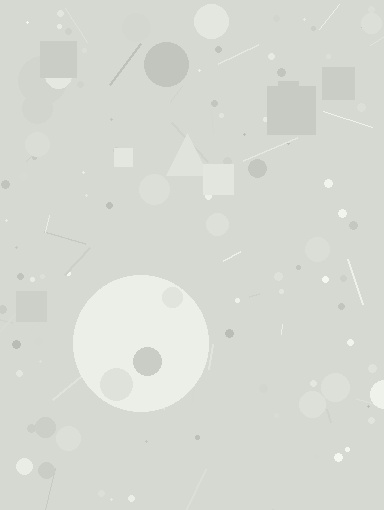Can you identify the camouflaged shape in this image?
The camouflaged shape is a circle.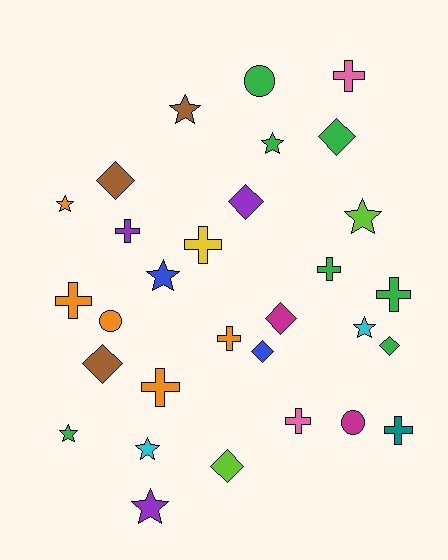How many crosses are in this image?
There are 10 crosses.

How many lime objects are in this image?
There are 2 lime objects.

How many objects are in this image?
There are 30 objects.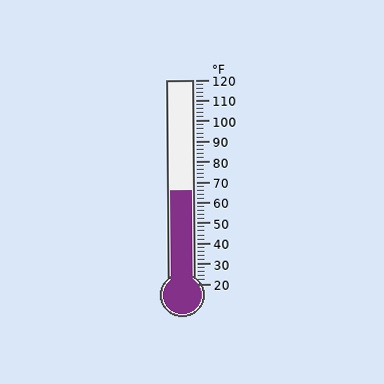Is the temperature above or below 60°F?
The temperature is above 60°F.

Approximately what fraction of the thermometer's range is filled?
The thermometer is filled to approximately 45% of its range.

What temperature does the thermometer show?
The thermometer shows approximately 66°F.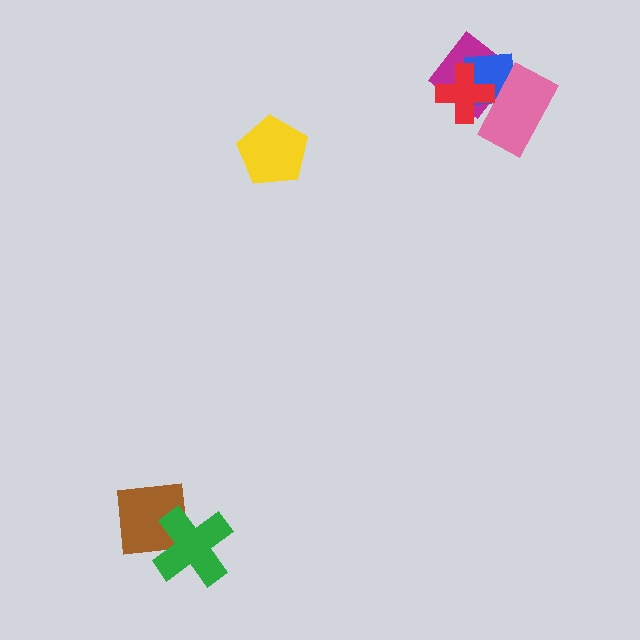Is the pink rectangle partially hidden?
Yes, it is partially covered by another shape.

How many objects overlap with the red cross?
3 objects overlap with the red cross.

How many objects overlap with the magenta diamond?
3 objects overlap with the magenta diamond.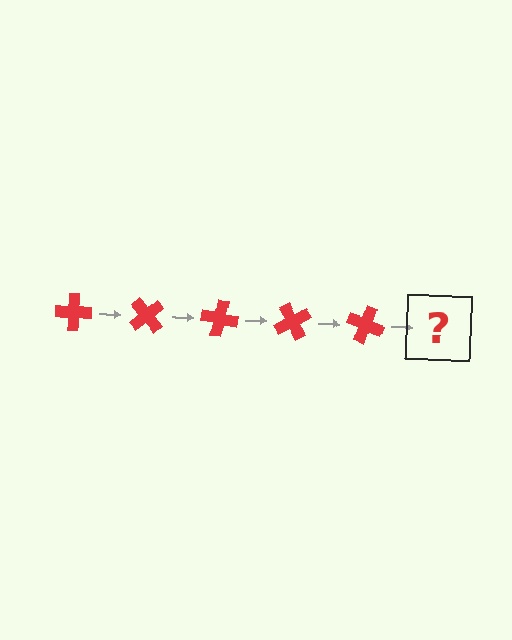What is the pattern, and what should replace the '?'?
The pattern is that the cross rotates 50 degrees each step. The '?' should be a red cross rotated 250 degrees.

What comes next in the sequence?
The next element should be a red cross rotated 250 degrees.